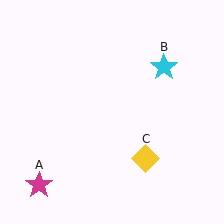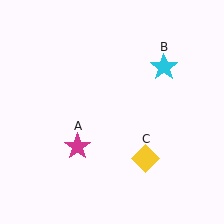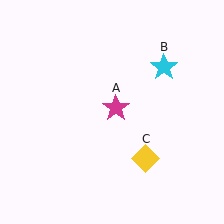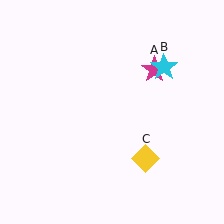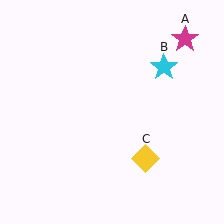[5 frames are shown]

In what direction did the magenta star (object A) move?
The magenta star (object A) moved up and to the right.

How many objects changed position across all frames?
1 object changed position: magenta star (object A).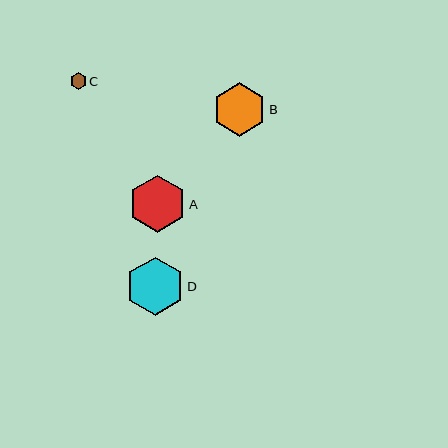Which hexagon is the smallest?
Hexagon C is the smallest with a size of approximately 16 pixels.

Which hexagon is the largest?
Hexagon D is the largest with a size of approximately 58 pixels.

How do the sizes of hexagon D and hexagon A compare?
Hexagon D and hexagon A are approximately the same size.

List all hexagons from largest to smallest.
From largest to smallest: D, A, B, C.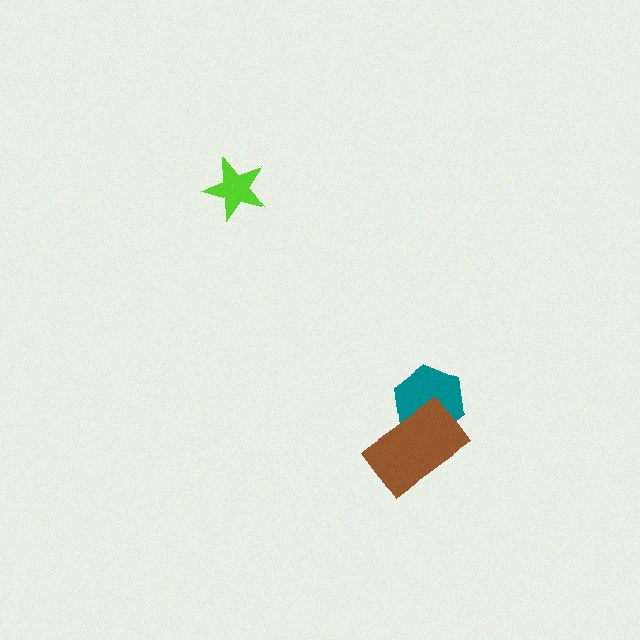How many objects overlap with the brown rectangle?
1 object overlaps with the brown rectangle.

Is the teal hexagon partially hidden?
Yes, it is partially covered by another shape.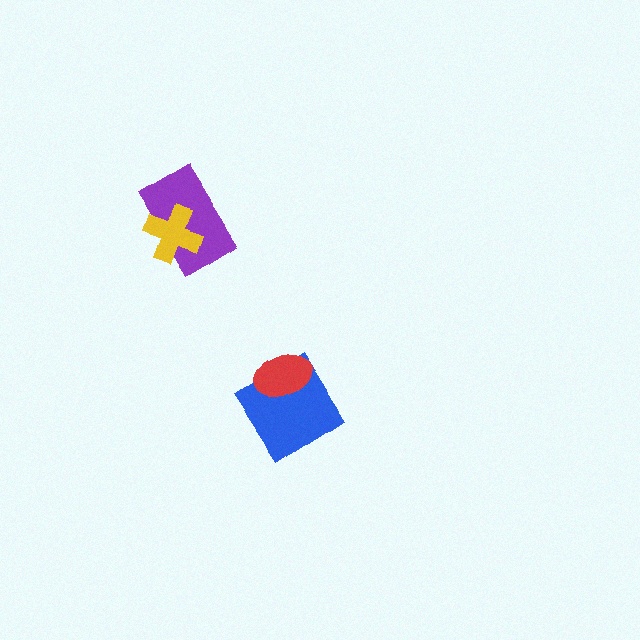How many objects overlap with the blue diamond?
1 object overlaps with the blue diamond.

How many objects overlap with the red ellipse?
1 object overlaps with the red ellipse.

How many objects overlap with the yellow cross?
1 object overlaps with the yellow cross.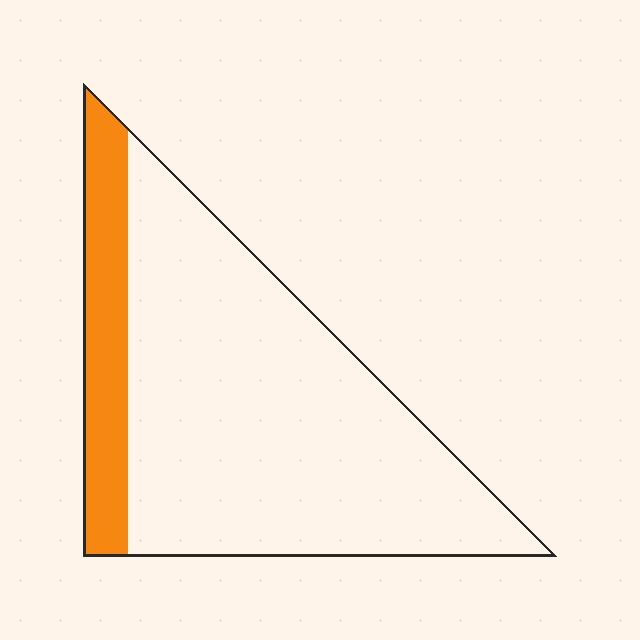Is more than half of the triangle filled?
No.